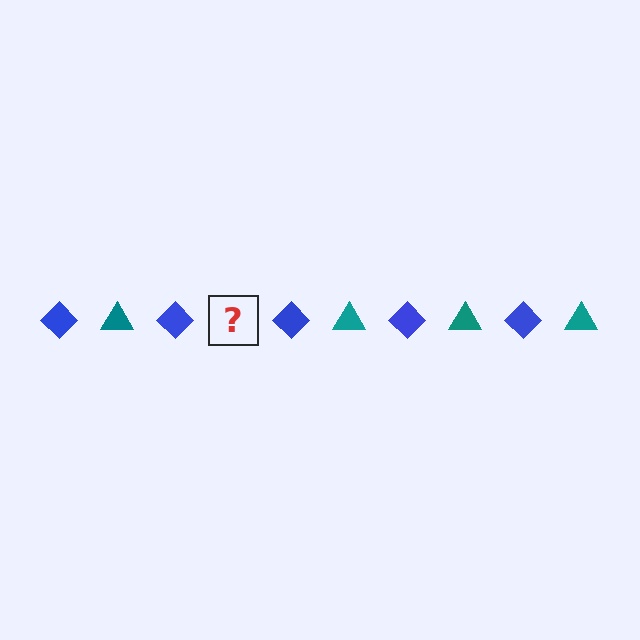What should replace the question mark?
The question mark should be replaced with a teal triangle.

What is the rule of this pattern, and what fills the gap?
The rule is that the pattern alternates between blue diamond and teal triangle. The gap should be filled with a teal triangle.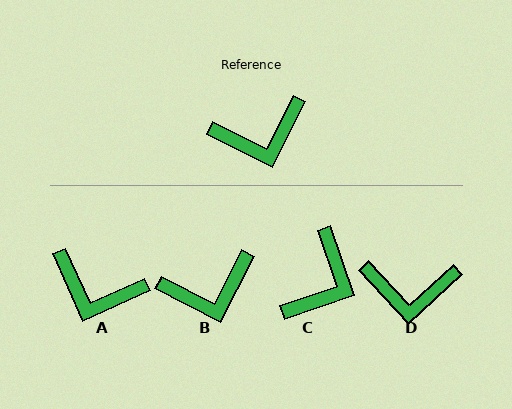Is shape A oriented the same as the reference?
No, it is off by about 39 degrees.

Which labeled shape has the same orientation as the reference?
B.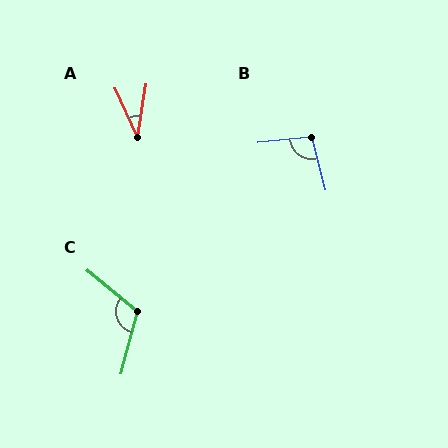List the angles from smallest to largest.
A (33°), B (99°), C (114°).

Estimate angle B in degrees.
Approximately 99 degrees.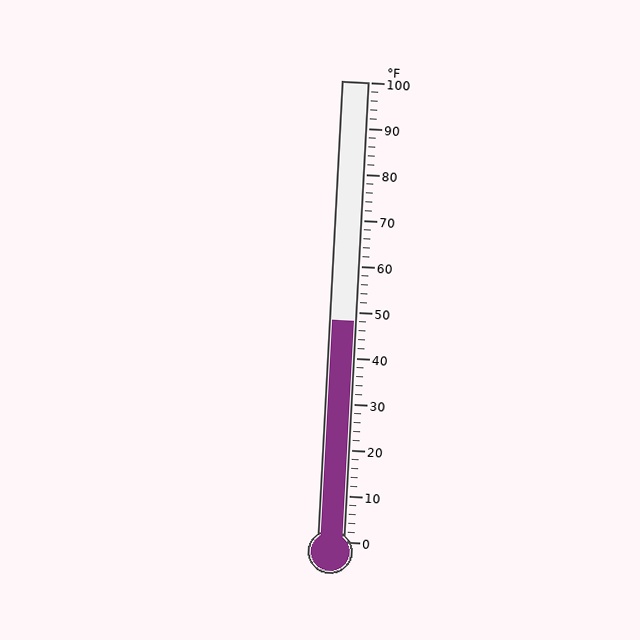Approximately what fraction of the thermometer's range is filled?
The thermometer is filled to approximately 50% of its range.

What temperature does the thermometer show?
The thermometer shows approximately 48°F.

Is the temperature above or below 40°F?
The temperature is above 40°F.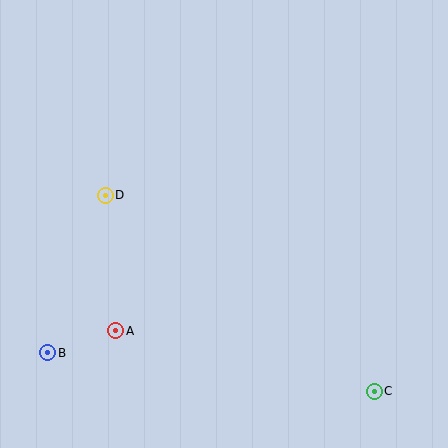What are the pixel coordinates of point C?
Point C is at (374, 391).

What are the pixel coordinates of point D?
Point D is at (105, 195).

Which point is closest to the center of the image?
Point D at (105, 195) is closest to the center.